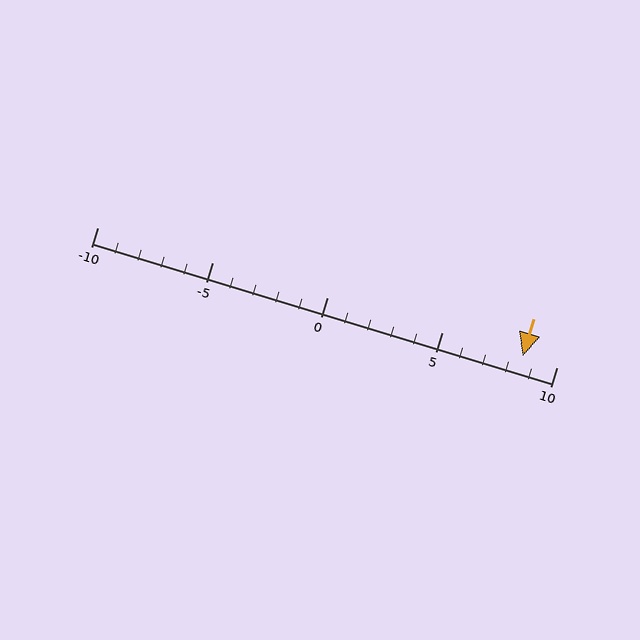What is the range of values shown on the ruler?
The ruler shows values from -10 to 10.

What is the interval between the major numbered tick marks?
The major tick marks are spaced 5 units apart.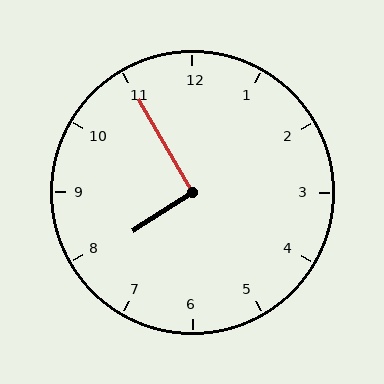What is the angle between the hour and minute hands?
Approximately 92 degrees.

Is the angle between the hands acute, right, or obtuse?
It is right.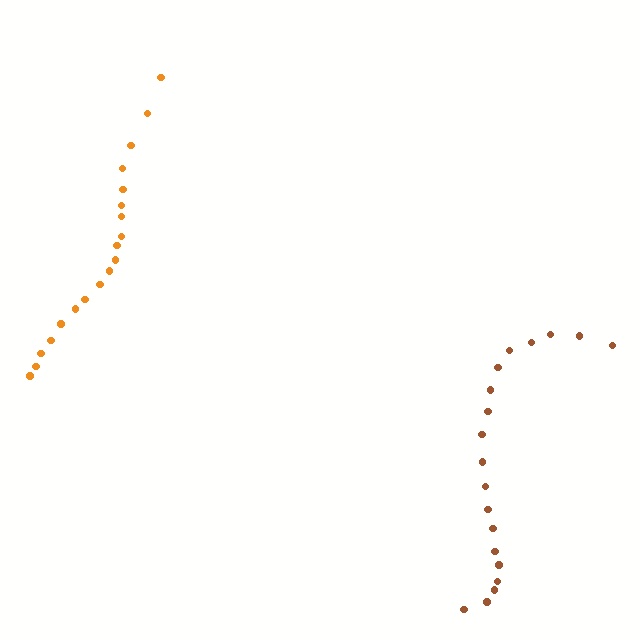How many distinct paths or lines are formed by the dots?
There are 2 distinct paths.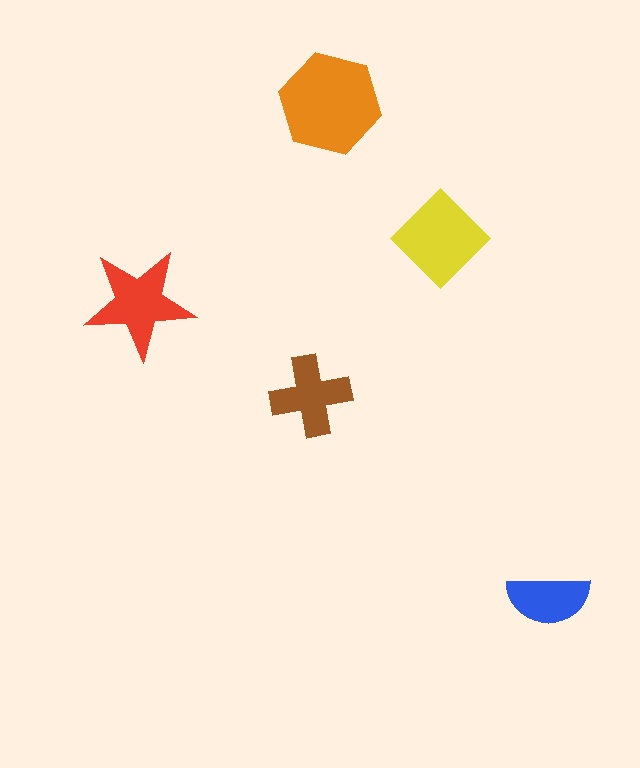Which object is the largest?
The orange hexagon.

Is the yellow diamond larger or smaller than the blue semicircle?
Larger.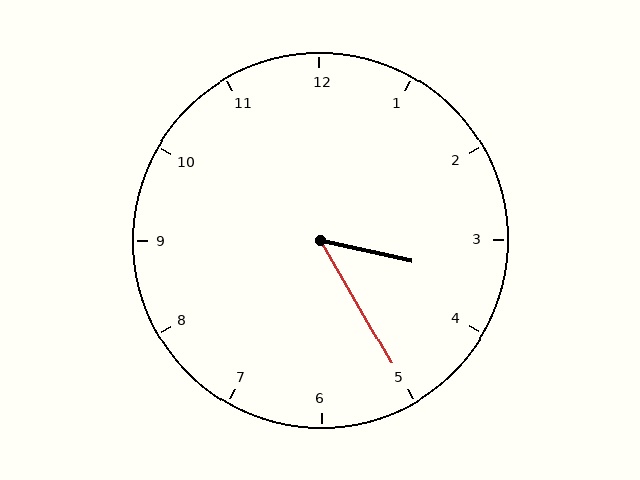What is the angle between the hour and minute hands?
Approximately 48 degrees.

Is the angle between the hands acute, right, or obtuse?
It is acute.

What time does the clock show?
3:25.